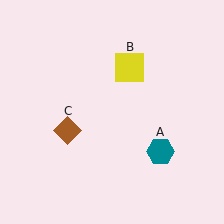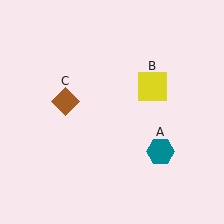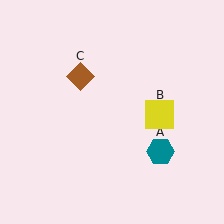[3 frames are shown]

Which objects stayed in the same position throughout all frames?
Teal hexagon (object A) remained stationary.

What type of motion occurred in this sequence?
The yellow square (object B), brown diamond (object C) rotated clockwise around the center of the scene.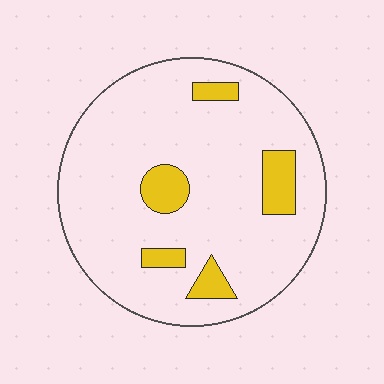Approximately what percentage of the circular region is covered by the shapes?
Approximately 15%.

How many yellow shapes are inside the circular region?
5.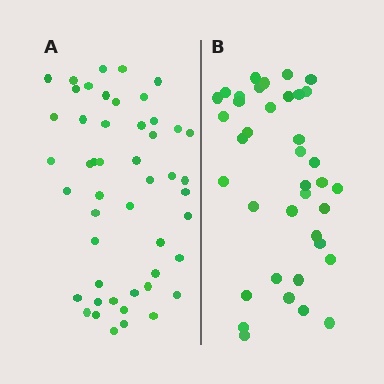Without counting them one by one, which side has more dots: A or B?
Region A (the left region) has more dots.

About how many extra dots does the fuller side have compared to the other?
Region A has roughly 12 or so more dots than region B.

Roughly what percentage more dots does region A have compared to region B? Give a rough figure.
About 30% more.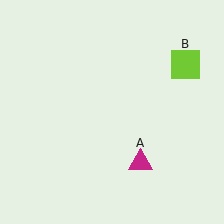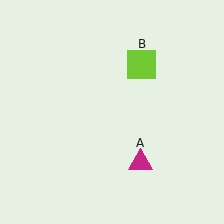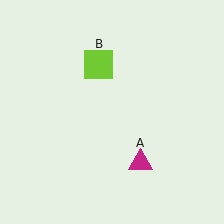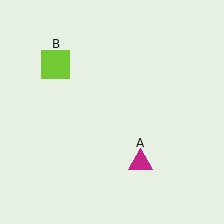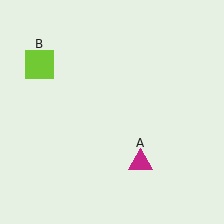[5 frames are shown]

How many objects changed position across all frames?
1 object changed position: lime square (object B).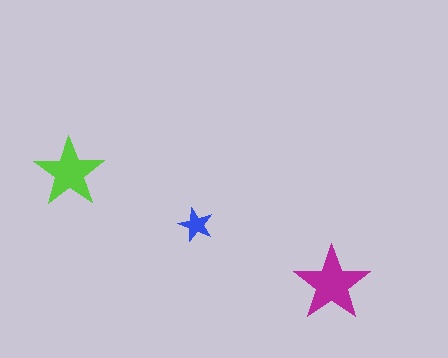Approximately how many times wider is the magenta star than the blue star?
About 2 times wider.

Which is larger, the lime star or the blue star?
The lime one.